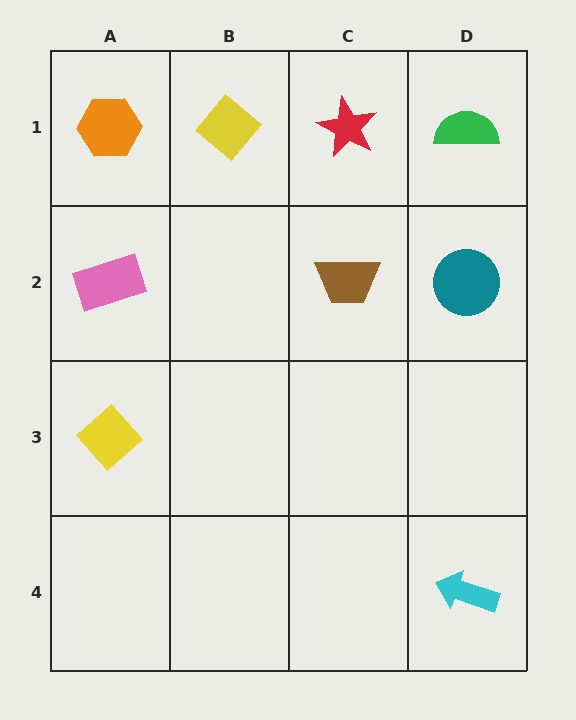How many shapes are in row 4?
1 shape.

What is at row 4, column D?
A cyan arrow.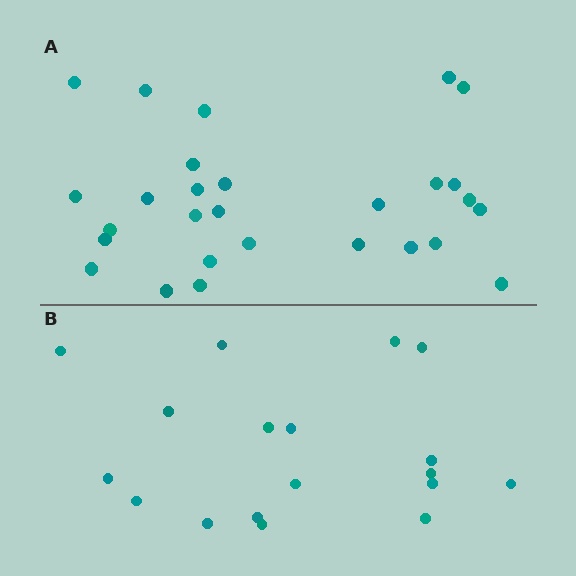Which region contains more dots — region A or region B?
Region A (the top region) has more dots.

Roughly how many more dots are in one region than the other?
Region A has roughly 10 or so more dots than region B.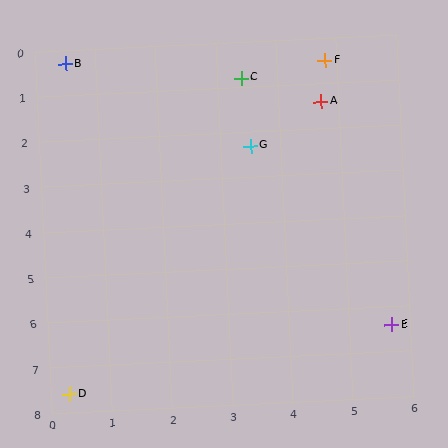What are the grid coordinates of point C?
Point C is at approximately (3.4, 0.8).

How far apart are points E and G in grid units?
Points E and G are about 4.7 grid units apart.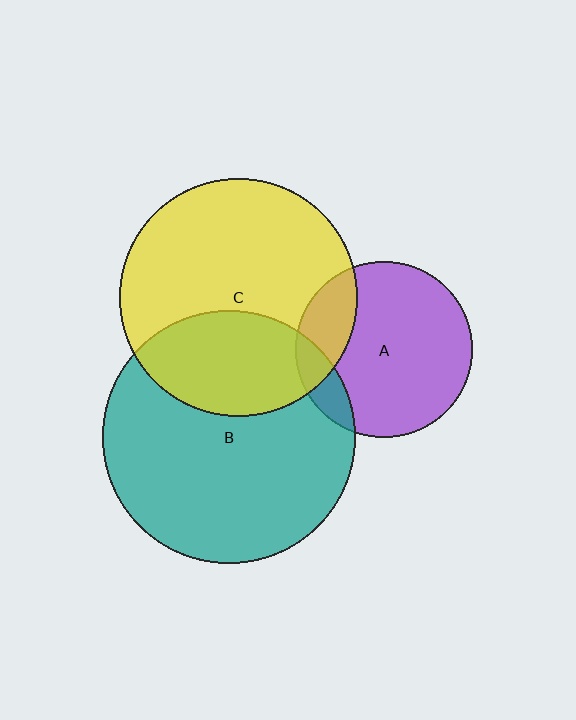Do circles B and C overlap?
Yes.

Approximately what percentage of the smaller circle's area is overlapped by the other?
Approximately 35%.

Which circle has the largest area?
Circle B (teal).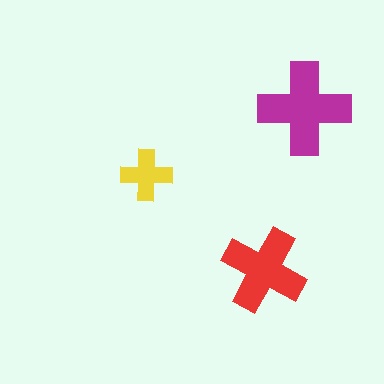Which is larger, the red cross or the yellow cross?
The red one.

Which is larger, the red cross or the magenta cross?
The magenta one.